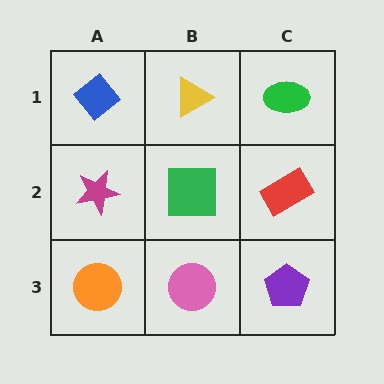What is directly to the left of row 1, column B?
A blue diamond.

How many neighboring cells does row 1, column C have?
2.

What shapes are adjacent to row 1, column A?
A magenta star (row 2, column A), a yellow triangle (row 1, column B).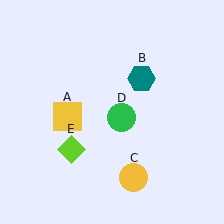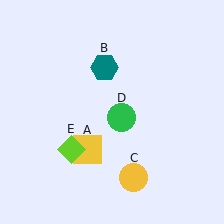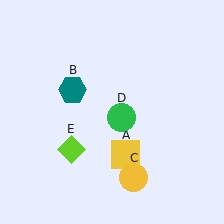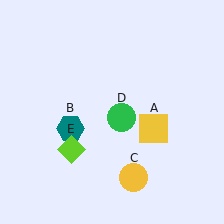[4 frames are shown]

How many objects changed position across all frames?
2 objects changed position: yellow square (object A), teal hexagon (object B).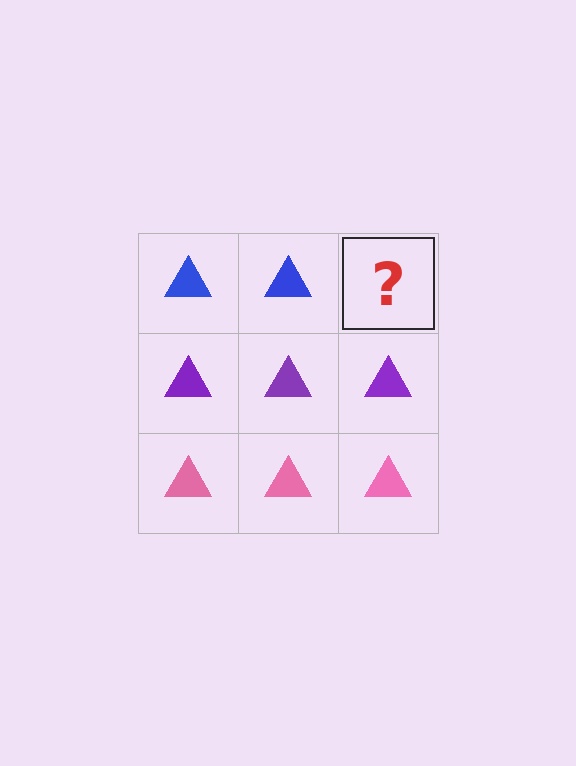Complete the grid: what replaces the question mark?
The question mark should be replaced with a blue triangle.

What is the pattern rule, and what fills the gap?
The rule is that each row has a consistent color. The gap should be filled with a blue triangle.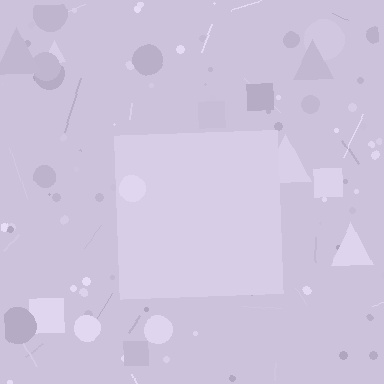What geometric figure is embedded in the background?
A square is embedded in the background.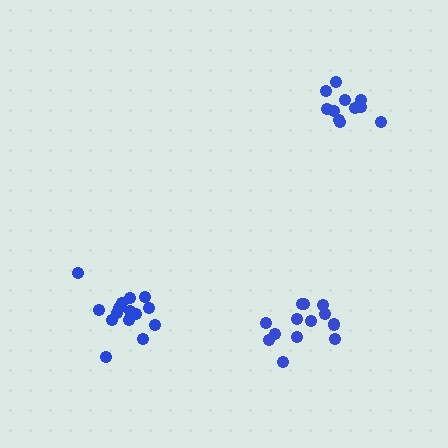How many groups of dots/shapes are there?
There are 3 groups.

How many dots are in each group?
Group 1: 11 dots, Group 2: 13 dots, Group 3: 16 dots (40 total).